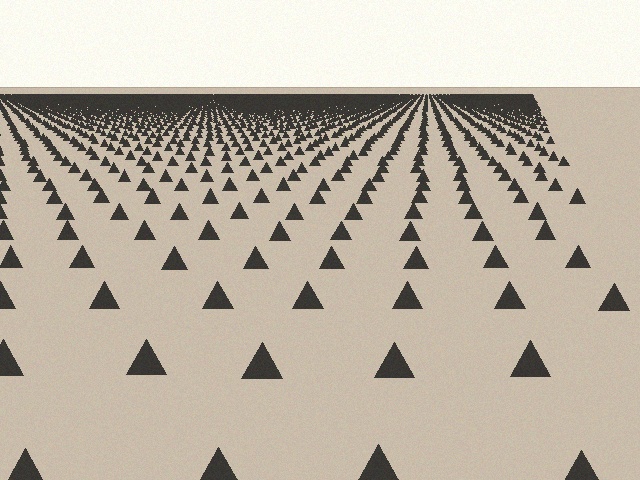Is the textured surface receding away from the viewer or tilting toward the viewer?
The surface is receding away from the viewer. Texture elements get smaller and denser toward the top.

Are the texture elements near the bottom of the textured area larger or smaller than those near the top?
Larger. Near the bottom, elements are closer to the viewer and appear at a bigger on-screen size.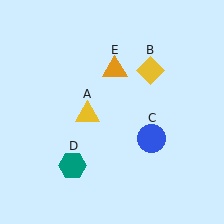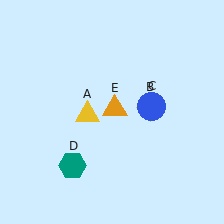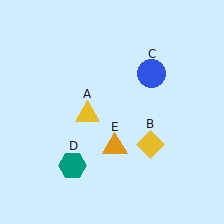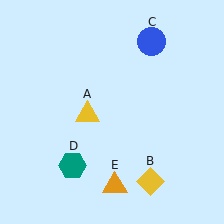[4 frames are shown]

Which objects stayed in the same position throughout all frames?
Yellow triangle (object A) and teal hexagon (object D) remained stationary.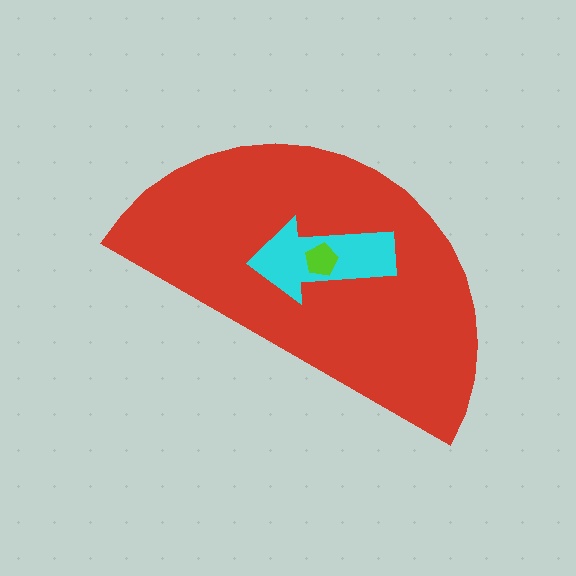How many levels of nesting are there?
3.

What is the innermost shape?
The lime pentagon.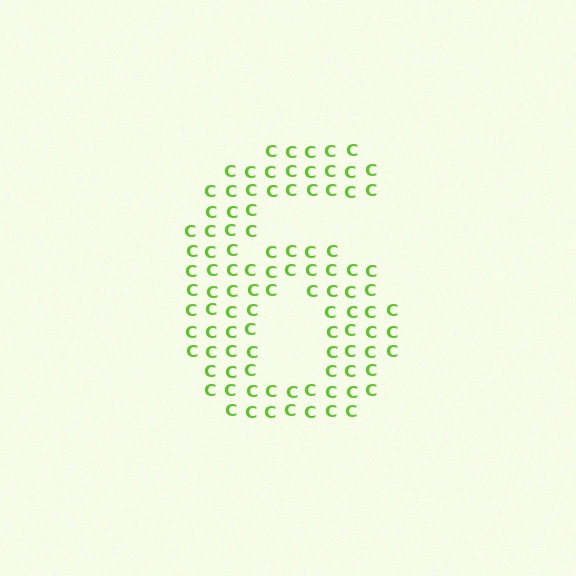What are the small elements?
The small elements are letter C's.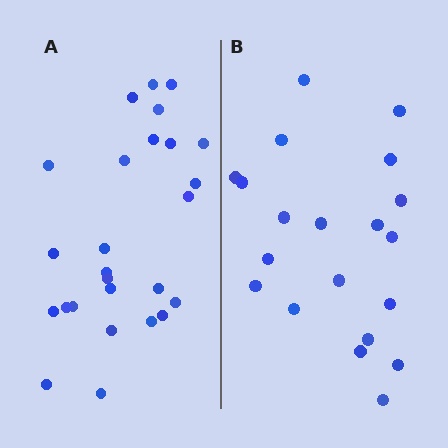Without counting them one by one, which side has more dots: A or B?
Region A (the left region) has more dots.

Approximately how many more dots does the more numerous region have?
Region A has about 6 more dots than region B.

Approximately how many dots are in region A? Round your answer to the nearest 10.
About 30 dots. (The exact count is 26, which rounds to 30.)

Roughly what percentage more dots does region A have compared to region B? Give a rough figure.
About 30% more.